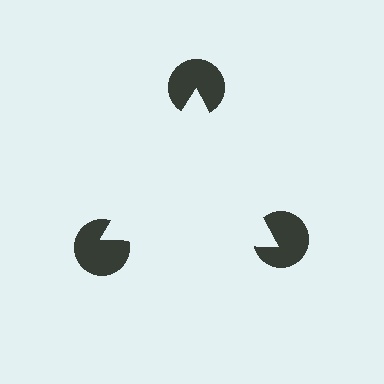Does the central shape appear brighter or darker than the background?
It typically appears slightly brighter than the background, even though no actual brightness change is drawn.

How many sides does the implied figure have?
3 sides.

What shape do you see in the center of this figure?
An illusory triangle — its edges are inferred from the aligned wedge cuts in the pac-man discs, not physically drawn.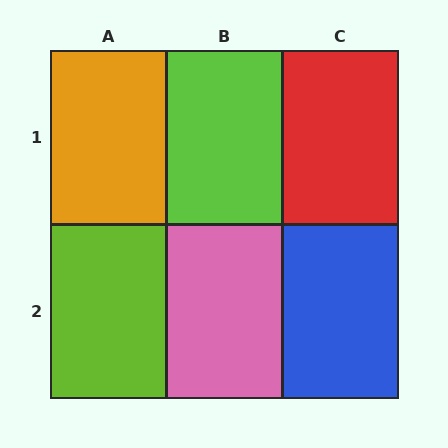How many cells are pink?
1 cell is pink.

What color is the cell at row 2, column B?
Pink.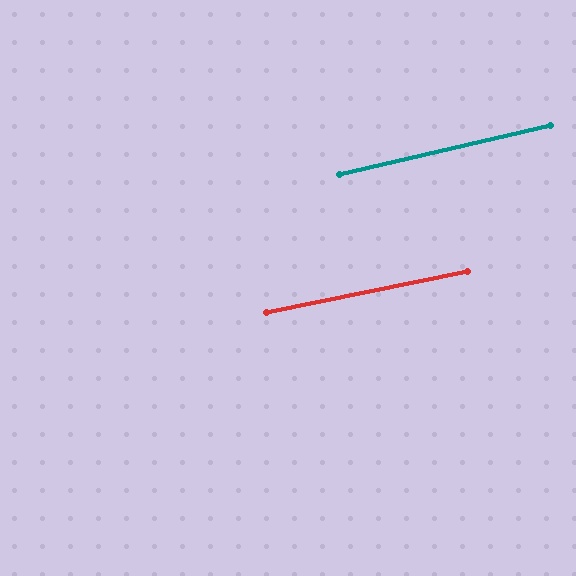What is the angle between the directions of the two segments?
Approximately 2 degrees.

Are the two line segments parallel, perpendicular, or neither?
Parallel — their directions differ by only 1.7°.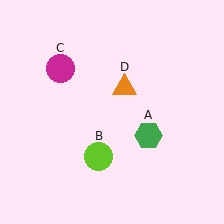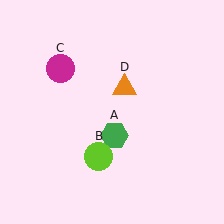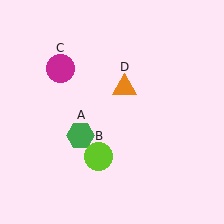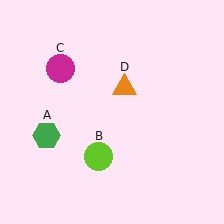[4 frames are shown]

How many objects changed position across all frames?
1 object changed position: green hexagon (object A).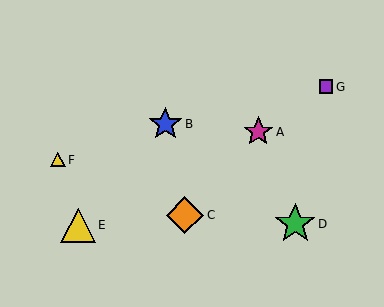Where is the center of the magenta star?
The center of the magenta star is at (258, 132).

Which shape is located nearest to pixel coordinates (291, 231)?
The green star (labeled D) at (295, 224) is nearest to that location.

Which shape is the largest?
The green star (labeled D) is the largest.